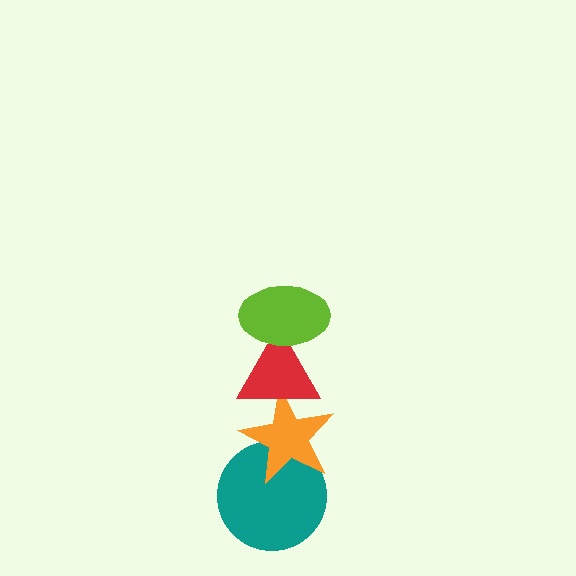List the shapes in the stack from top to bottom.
From top to bottom: the lime ellipse, the red triangle, the orange star, the teal circle.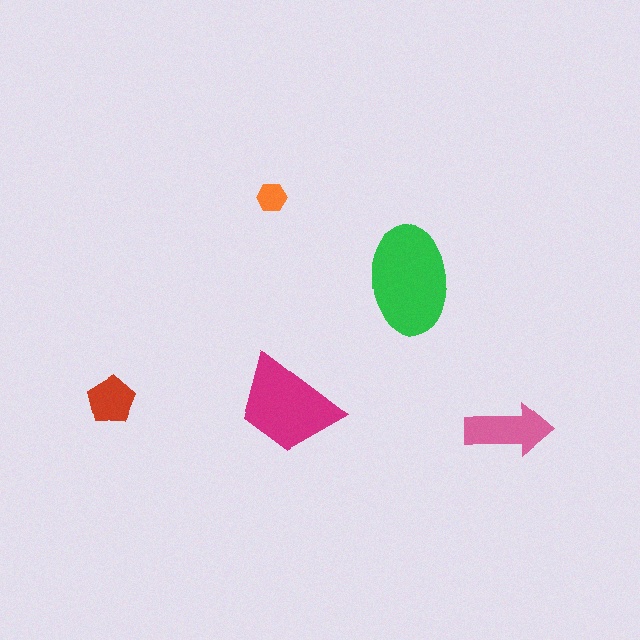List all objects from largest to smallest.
The green ellipse, the magenta trapezoid, the pink arrow, the red pentagon, the orange hexagon.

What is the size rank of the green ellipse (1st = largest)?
1st.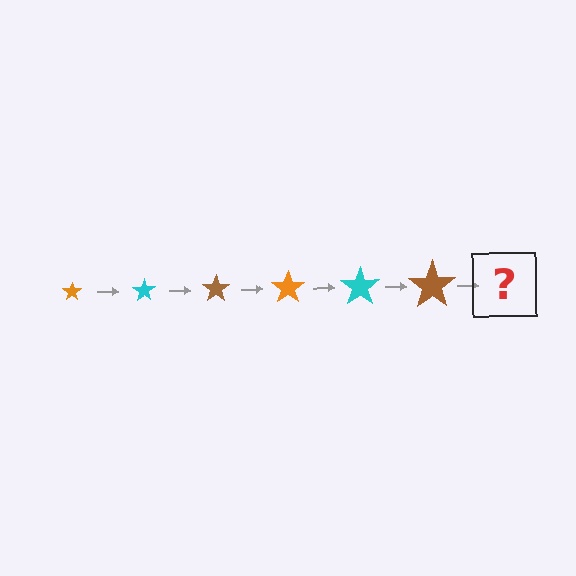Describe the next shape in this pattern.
It should be an orange star, larger than the previous one.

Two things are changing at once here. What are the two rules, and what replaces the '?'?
The two rules are that the star grows larger each step and the color cycles through orange, cyan, and brown. The '?' should be an orange star, larger than the previous one.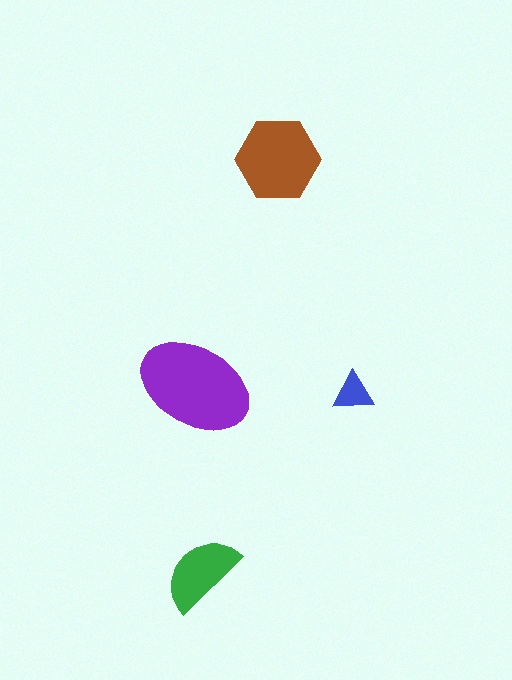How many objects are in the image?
There are 4 objects in the image.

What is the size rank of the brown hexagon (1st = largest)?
2nd.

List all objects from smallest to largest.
The blue triangle, the green semicircle, the brown hexagon, the purple ellipse.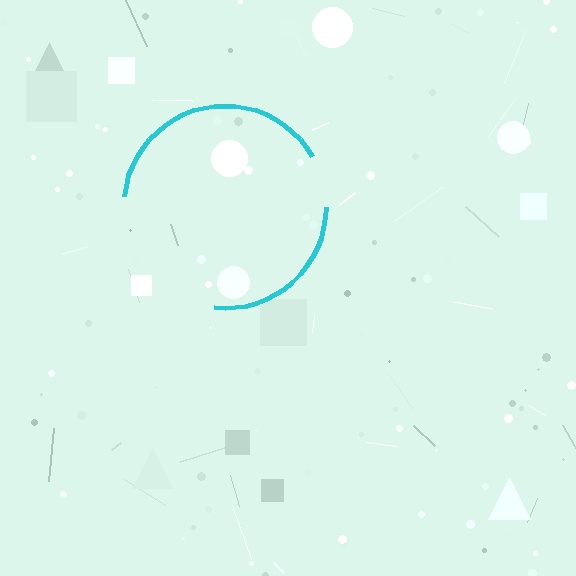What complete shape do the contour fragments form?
The contour fragments form a circle.